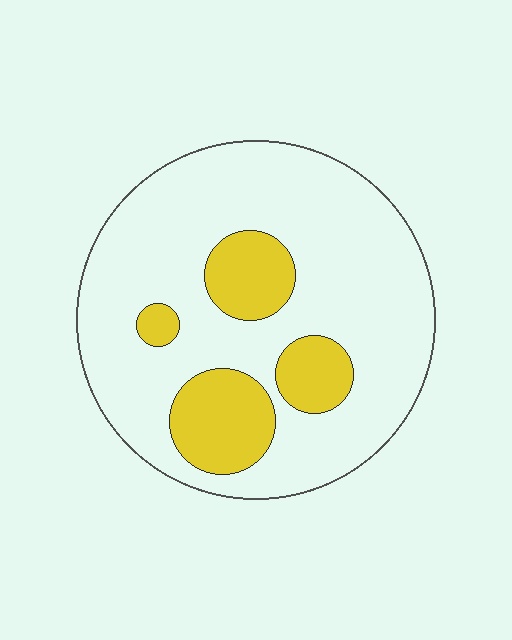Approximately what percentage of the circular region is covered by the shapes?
Approximately 20%.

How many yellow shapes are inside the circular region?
4.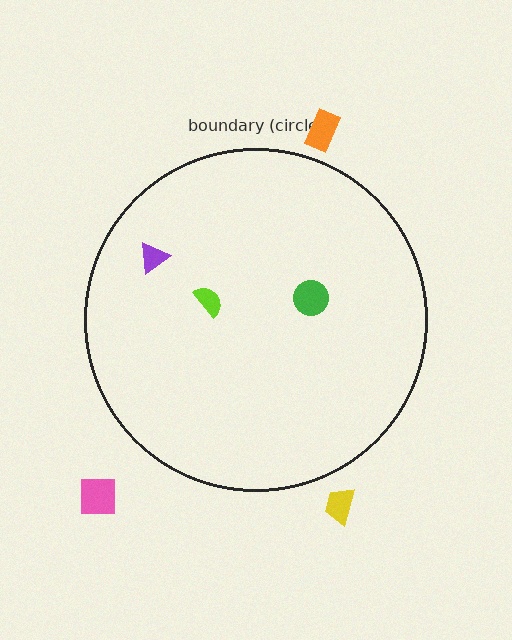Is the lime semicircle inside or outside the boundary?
Inside.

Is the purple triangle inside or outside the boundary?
Inside.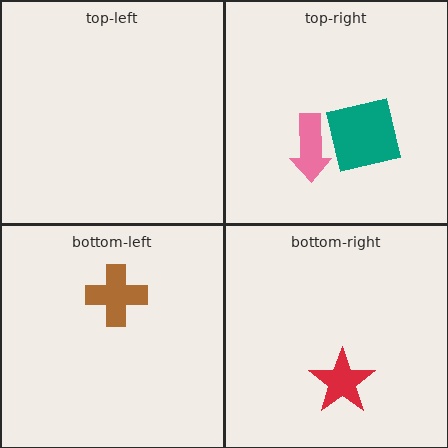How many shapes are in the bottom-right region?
1.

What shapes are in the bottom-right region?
The red star.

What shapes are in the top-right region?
The pink arrow, the teal square.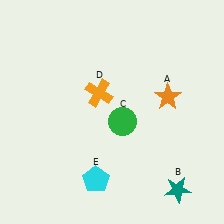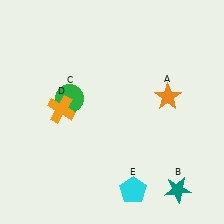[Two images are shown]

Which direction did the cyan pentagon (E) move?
The cyan pentagon (E) moved right.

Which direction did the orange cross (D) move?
The orange cross (D) moved left.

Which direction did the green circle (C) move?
The green circle (C) moved left.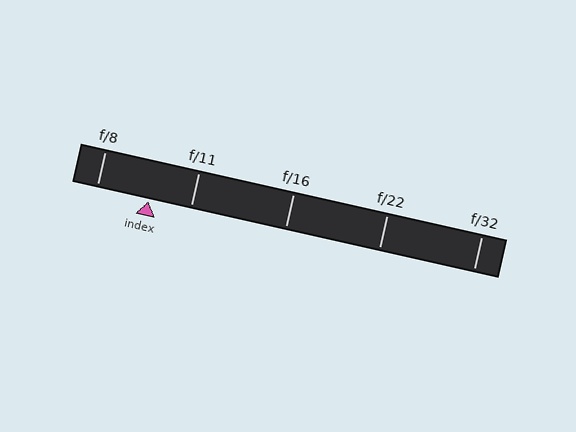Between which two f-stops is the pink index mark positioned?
The index mark is between f/8 and f/11.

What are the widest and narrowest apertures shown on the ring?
The widest aperture shown is f/8 and the narrowest is f/32.